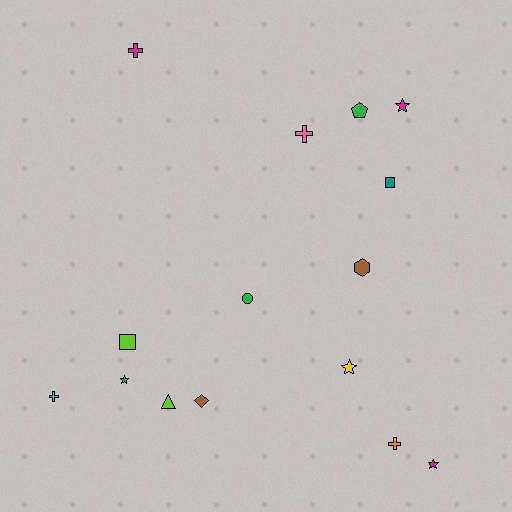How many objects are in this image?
There are 15 objects.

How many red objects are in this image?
There are no red objects.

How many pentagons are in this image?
There is 1 pentagon.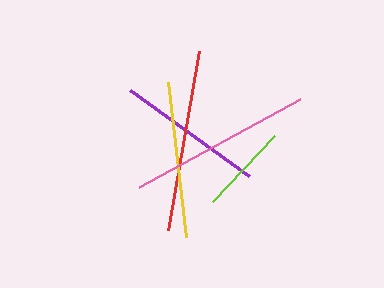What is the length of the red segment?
The red segment is approximately 182 pixels long.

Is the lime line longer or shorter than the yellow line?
The yellow line is longer than the lime line.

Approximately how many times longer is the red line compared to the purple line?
The red line is approximately 1.2 times the length of the purple line.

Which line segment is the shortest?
The lime line is the shortest at approximately 91 pixels.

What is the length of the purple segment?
The purple segment is approximately 146 pixels long.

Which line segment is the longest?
The pink line is the longest at approximately 183 pixels.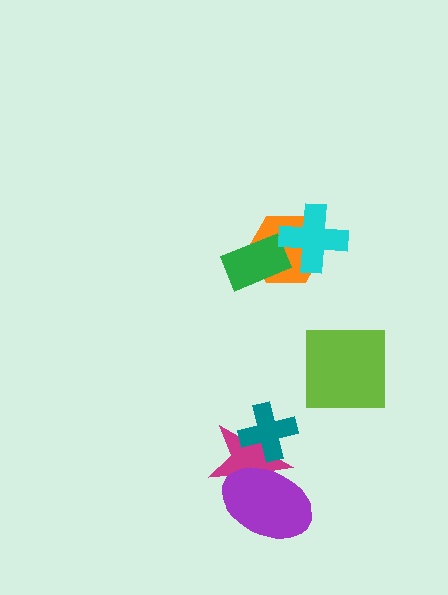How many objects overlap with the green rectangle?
1 object overlaps with the green rectangle.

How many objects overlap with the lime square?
0 objects overlap with the lime square.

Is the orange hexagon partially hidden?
Yes, it is partially covered by another shape.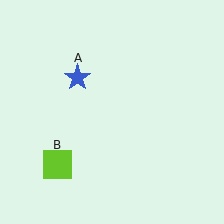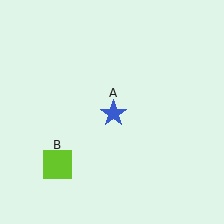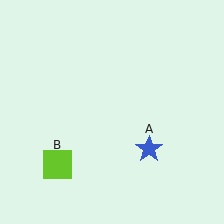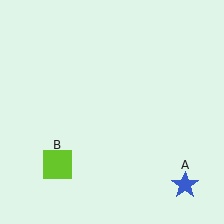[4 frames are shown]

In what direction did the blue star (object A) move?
The blue star (object A) moved down and to the right.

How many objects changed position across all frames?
1 object changed position: blue star (object A).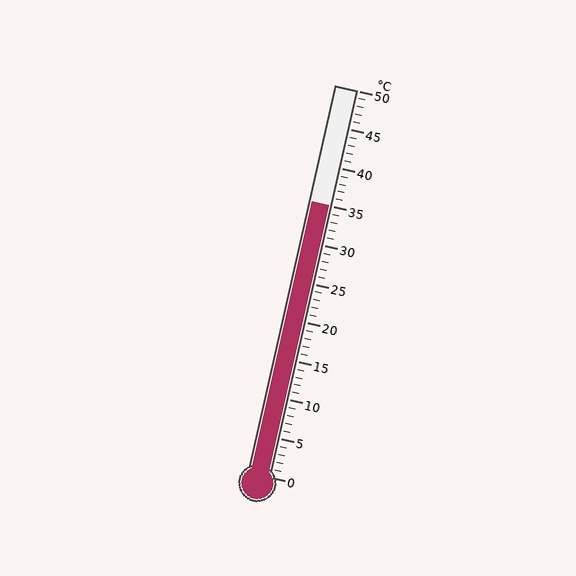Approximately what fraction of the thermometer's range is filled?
The thermometer is filled to approximately 70% of its range.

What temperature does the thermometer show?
The thermometer shows approximately 35°C.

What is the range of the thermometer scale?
The thermometer scale ranges from 0°C to 50°C.